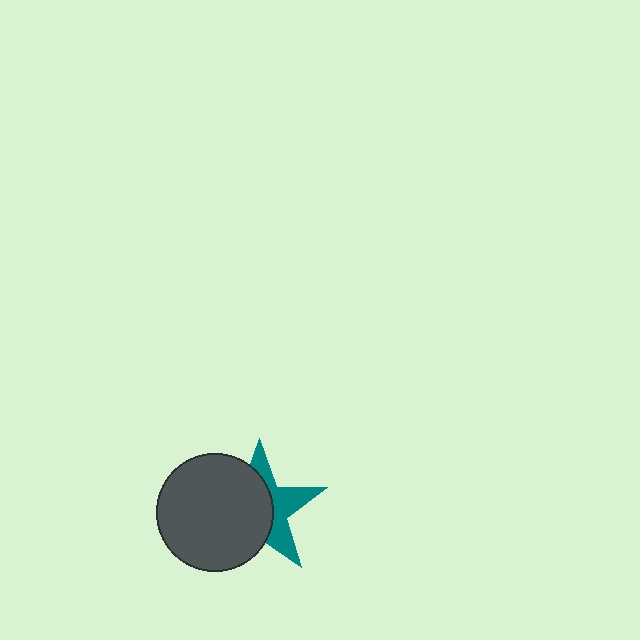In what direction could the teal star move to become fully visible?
The teal star could move right. That would shift it out from behind the dark gray circle entirely.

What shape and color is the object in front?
The object in front is a dark gray circle.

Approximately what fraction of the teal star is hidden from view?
Roughly 59% of the teal star is hidden behind the dark gray circle.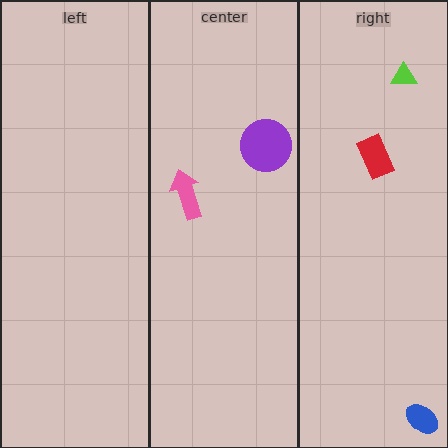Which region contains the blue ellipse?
The right region.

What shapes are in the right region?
The lime triangle, the red rectangle, the blue ellipse.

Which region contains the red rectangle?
The right region.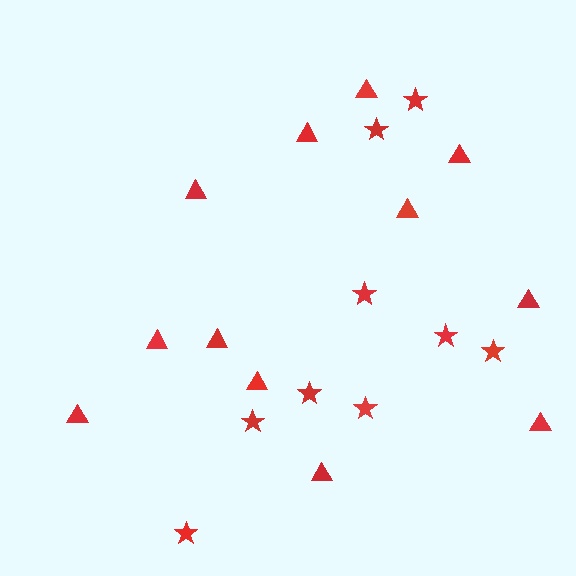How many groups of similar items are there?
There are 2 groups: one group of triangles (12) and one group of stars (9).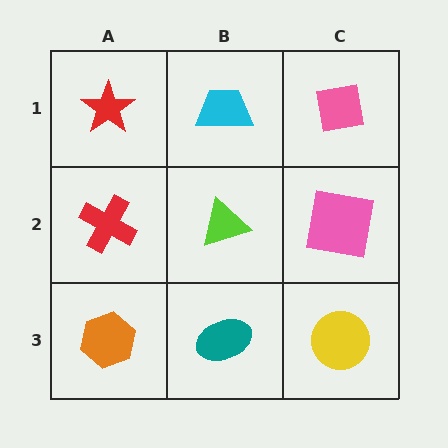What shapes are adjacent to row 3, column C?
A pink square (row 2, column C), a teal ellipse (row 3, column B).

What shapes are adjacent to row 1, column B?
A lime triangle (row 2, column B), a red star (row 1, column A), a pink square (row 1, column C).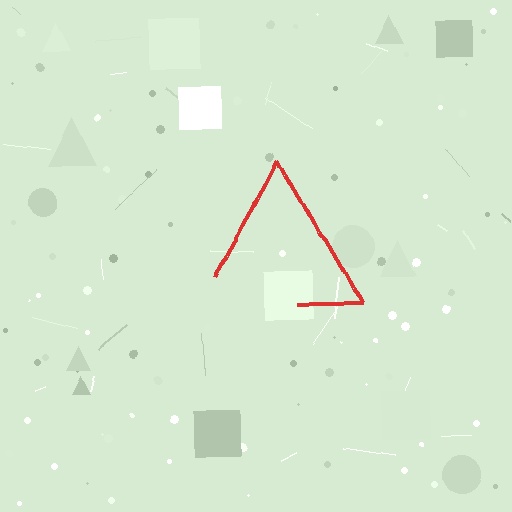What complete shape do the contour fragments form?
The contour fragments form a triangle.